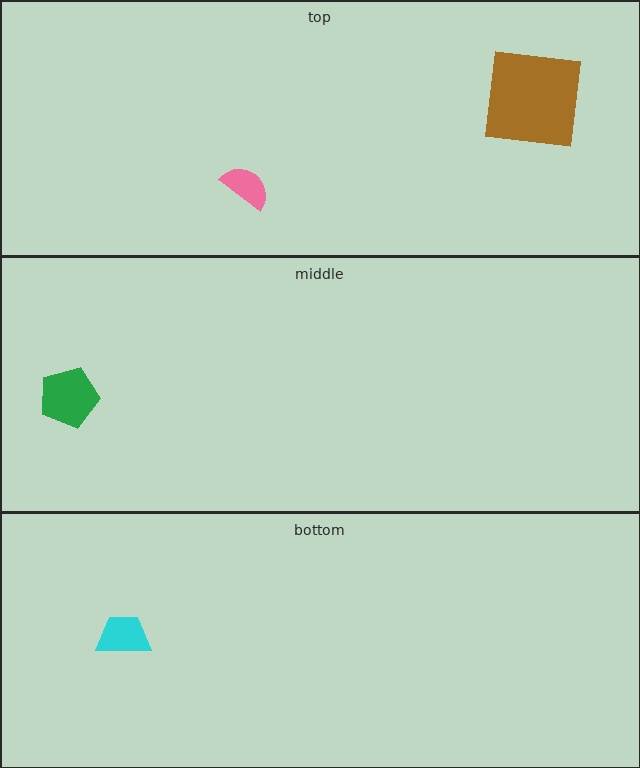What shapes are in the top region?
The pink semicircle, the brown square.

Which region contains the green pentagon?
The middle region.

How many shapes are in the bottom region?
1.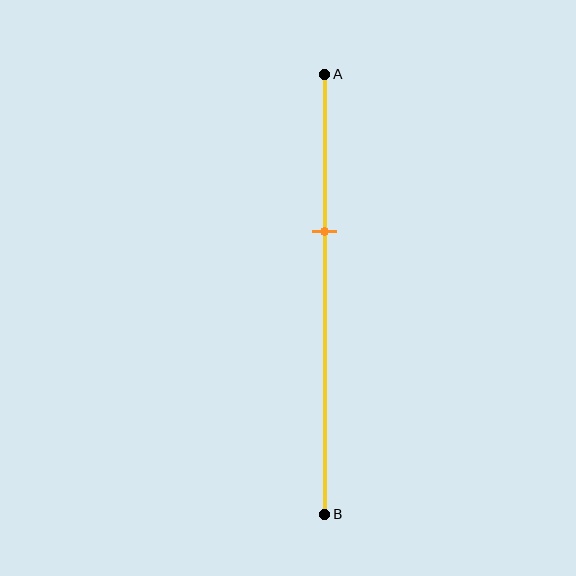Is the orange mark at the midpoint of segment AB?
No, the mark is at about 35% from A, not at the 50% midpoint.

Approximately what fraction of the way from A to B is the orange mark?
The orange mark is approximately 35% of the way from A to B.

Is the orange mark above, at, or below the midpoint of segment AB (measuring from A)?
The orange mark is above the midpoint of segment AB.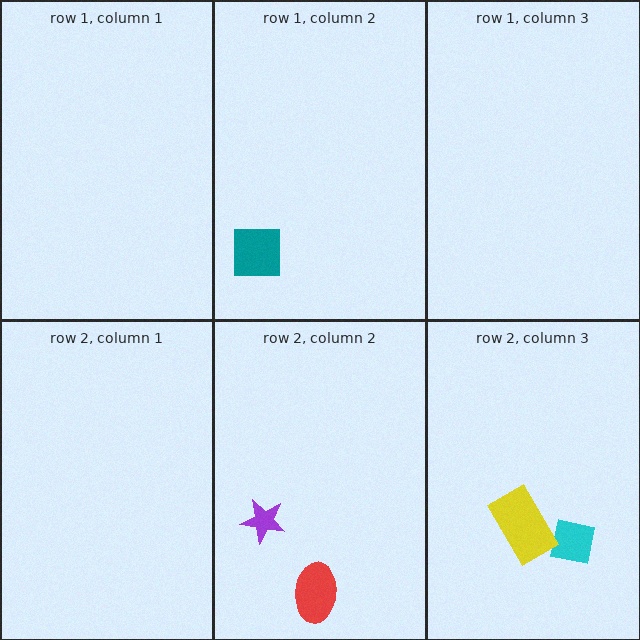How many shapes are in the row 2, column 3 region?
2.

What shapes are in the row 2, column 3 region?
The cyan square, the yellow rectangle.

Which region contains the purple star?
The row 2, column 2 region.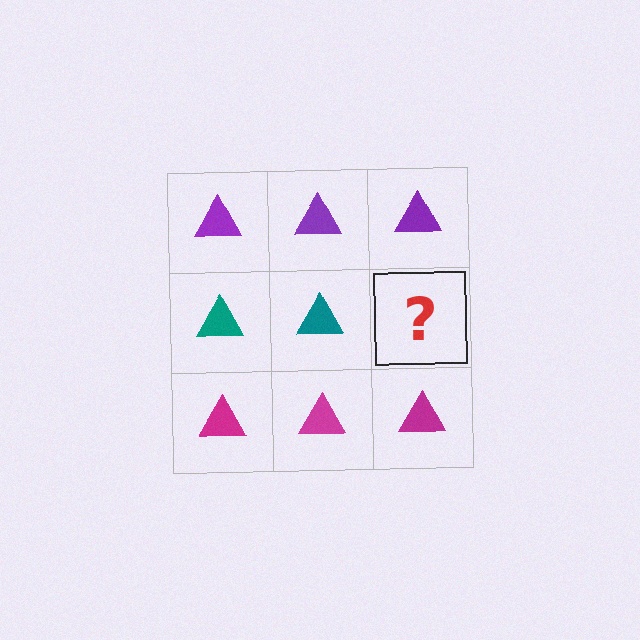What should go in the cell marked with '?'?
The missing cell should contain a teal triangle.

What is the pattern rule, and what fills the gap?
The rule is that each row has a consistent color. The gap should be filled with a teal triangle.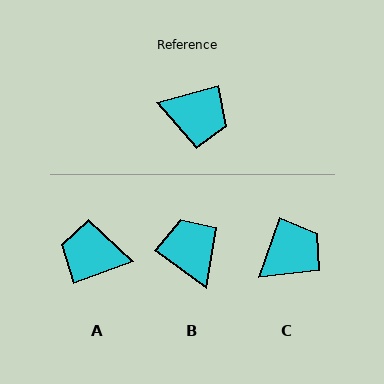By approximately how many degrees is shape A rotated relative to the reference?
Approximately 174 degrees clockwise.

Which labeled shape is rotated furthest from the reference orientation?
A, about 174 degrees away.